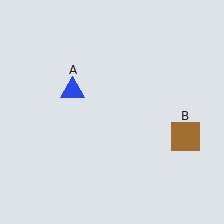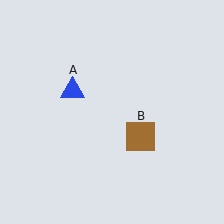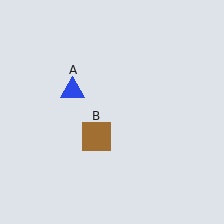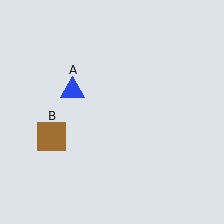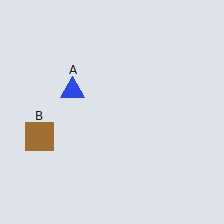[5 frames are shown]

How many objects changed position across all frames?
1 object changed position: brown square (object B).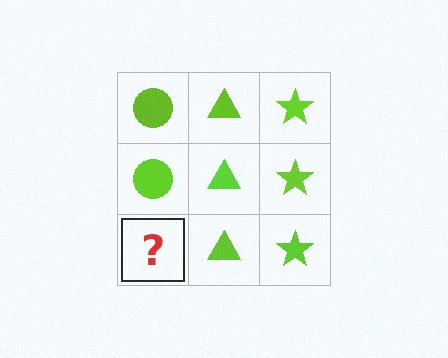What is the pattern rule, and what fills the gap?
The rule is that each column has a consistent shape. The gap should be filled with a lime circle.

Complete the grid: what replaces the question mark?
The question mark should be replaced with a lime circle.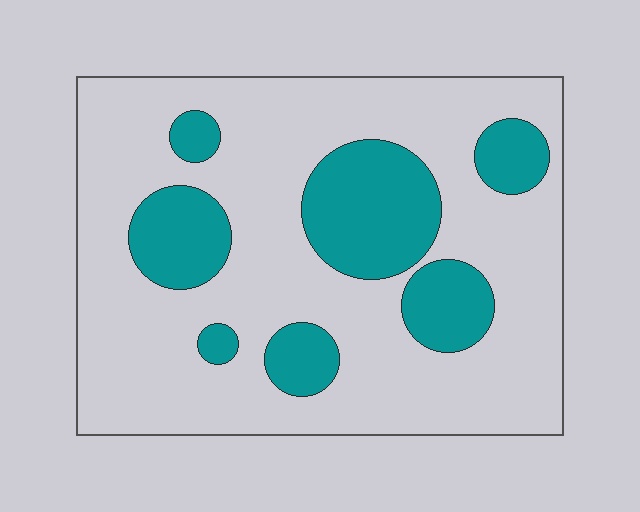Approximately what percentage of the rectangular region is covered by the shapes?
Approximately 25%.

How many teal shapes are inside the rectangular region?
7.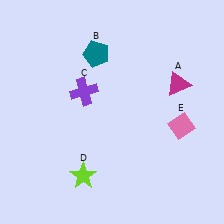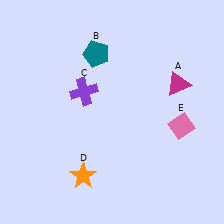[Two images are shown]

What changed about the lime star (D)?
In Image 1, D is lime. In Image 2, it changed to orange.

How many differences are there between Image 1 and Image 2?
There is 1 difference between the two images.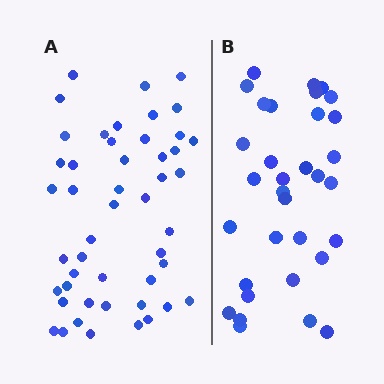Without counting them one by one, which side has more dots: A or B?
Region A (the left region) has more dots.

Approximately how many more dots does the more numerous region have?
Region A has approximately 15 more dots than region B.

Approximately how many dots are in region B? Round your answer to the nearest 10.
About 30 dots. (The exact count is 33, which rounds to 30.)